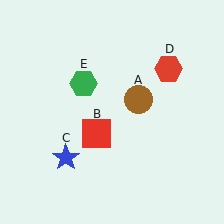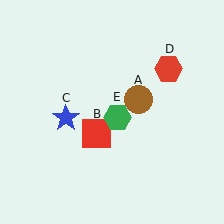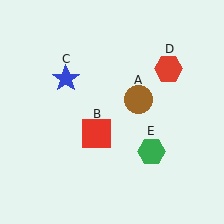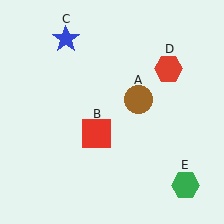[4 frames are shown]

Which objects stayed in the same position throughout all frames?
Brown circle (object A) and red square (object B) and red hexagon (object D) remained stationary.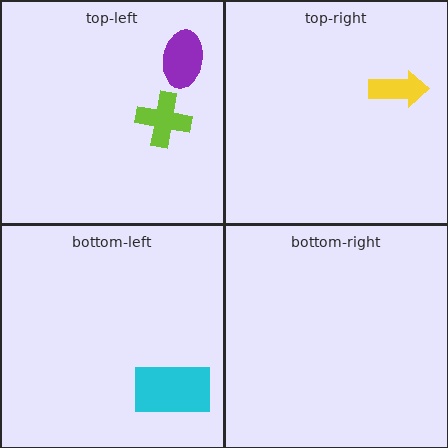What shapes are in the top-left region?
The lime cross, the purple ellipse.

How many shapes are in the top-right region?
1.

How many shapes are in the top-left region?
2.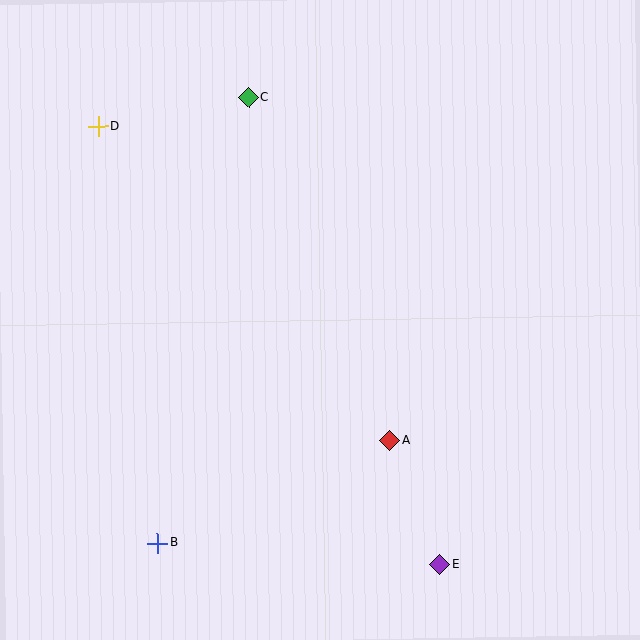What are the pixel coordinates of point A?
Point A is at (390, 440).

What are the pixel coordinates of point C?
Point C is at (249, 97).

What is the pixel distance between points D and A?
The distance between D and A is 428 pixels.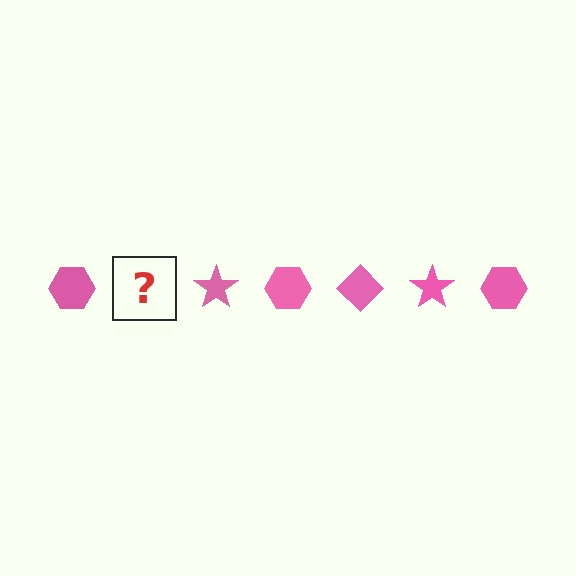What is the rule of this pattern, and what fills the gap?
The rule is that the pattern cycles through hexagon, diamond, star shapes in pink. The gap should be filled with a pink diamond.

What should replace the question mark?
The question mark should be replaced with a pink diamond.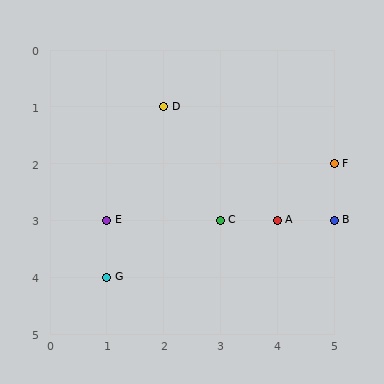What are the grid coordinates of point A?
Point A is at grid coordinates (4, 3).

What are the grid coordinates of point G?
Point G is at grid coordinates (1, 4).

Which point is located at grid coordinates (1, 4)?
Point G is at (1, 4).